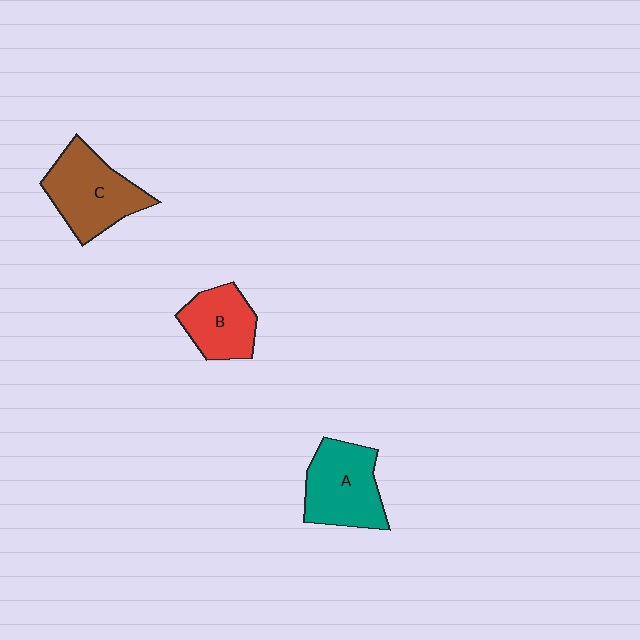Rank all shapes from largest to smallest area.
From largest to smallest: C (brown), A (teal), B (red).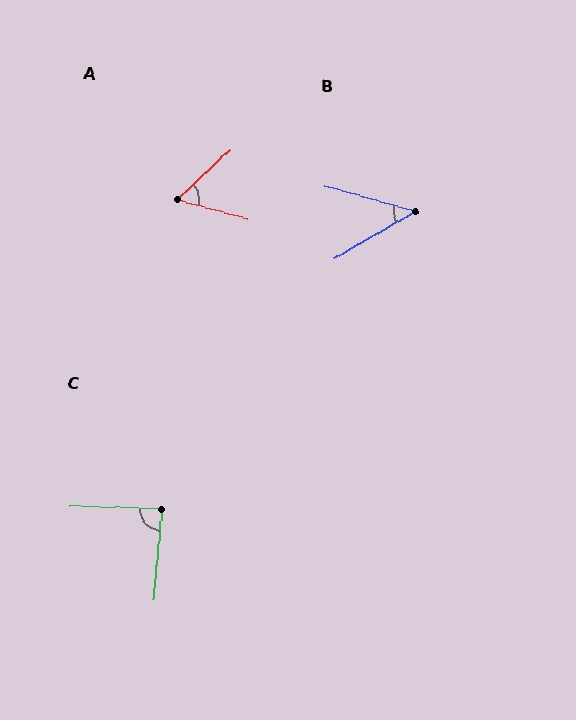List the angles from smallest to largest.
B (46°), A (58°), C (87°).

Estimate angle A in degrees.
Approximately 58 degrees.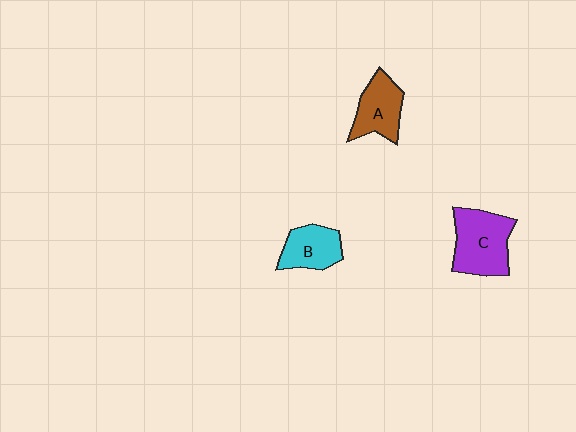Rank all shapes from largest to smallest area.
From largest to smallest: C (purple), A (brown), B (cyan).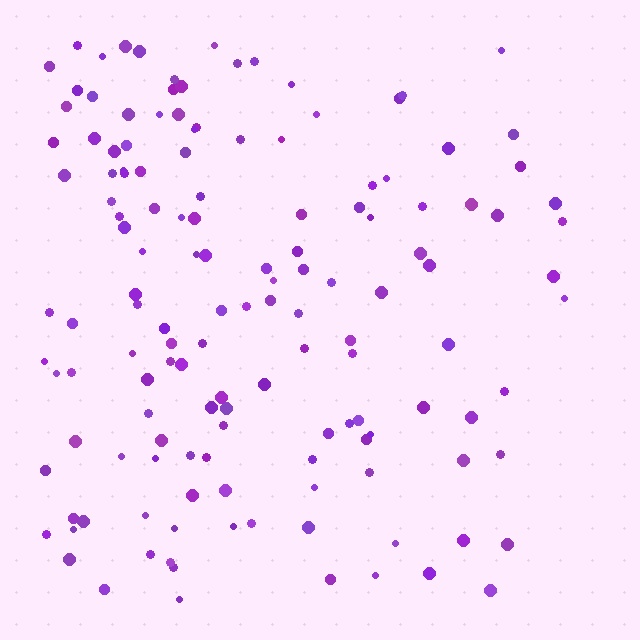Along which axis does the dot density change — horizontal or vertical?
Horizontal.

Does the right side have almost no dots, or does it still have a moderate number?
Still a moderate number, just noticeably fewer than the left.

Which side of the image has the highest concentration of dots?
The left.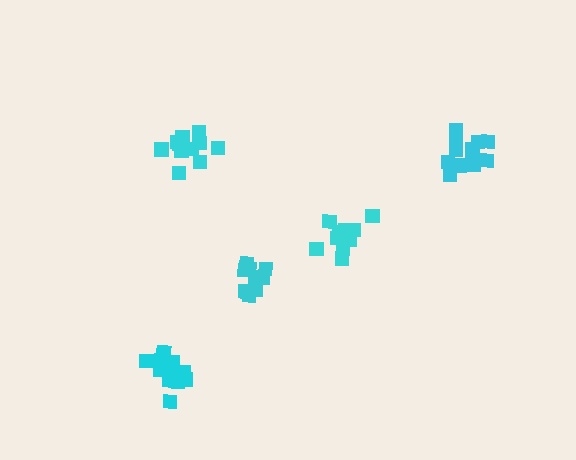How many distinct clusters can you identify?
There are 5 distinct clusters.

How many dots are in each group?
Group 1: 12 dots, Group 2: 12 dots, Group 3: 11 dots, Group 4: 17 dots, Group 5: 12 dots (64 total).